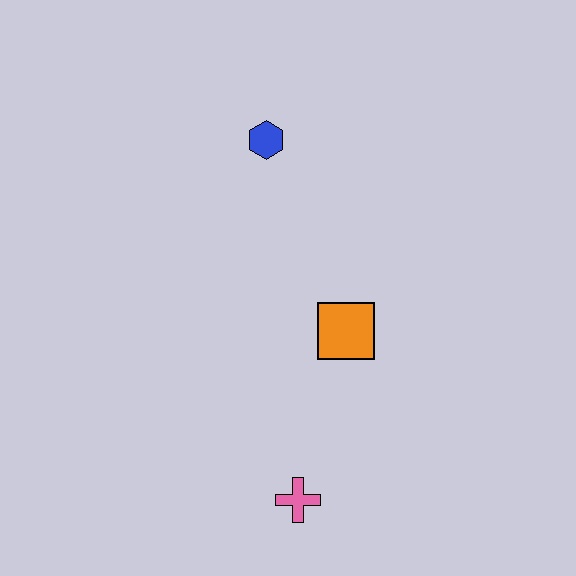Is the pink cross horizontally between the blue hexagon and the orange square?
Yes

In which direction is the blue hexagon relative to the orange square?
The blue hexagon is above the orange square.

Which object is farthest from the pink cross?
The blue hexagon is farthest from the pink cross.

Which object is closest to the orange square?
The pink cross is closest to the orange square.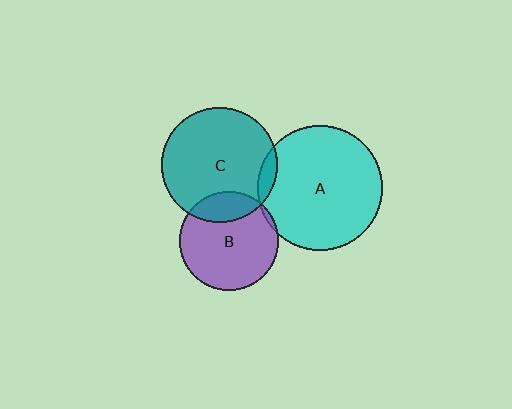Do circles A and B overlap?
Yes.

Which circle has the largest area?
Circle A (cyan).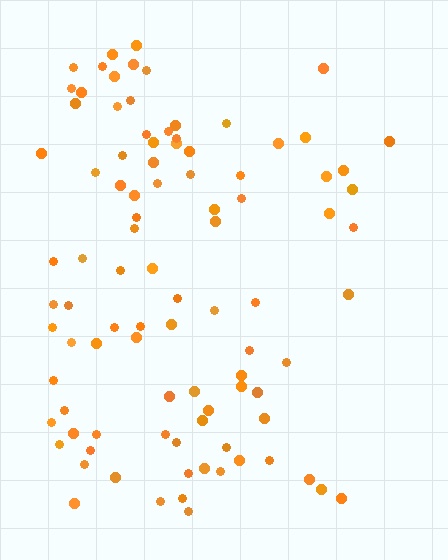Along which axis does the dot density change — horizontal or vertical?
Horizontal.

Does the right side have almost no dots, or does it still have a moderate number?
Still a moderate number, just noticeably fewer than the left.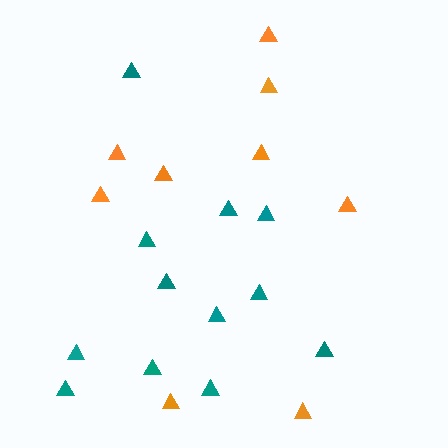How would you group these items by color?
There are 2 groups: one group of teal triangles (12) and one group of orange triangles (9).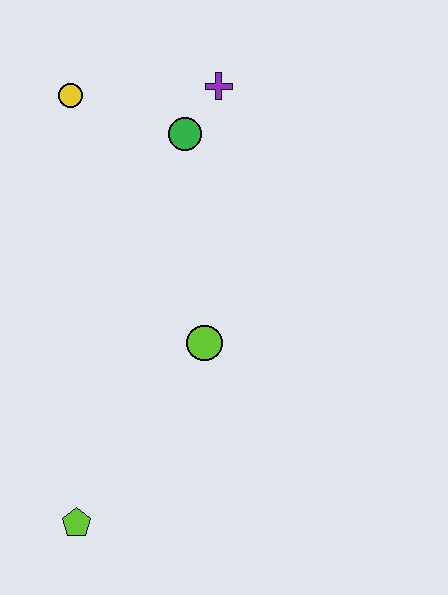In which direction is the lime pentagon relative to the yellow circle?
The lime pentagon is below the yellow circle.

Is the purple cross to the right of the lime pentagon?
Yes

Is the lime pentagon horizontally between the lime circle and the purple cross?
No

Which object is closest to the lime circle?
The green circle is closest to the lime circle.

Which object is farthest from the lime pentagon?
The purple cross is farthest from the lime pentagon.